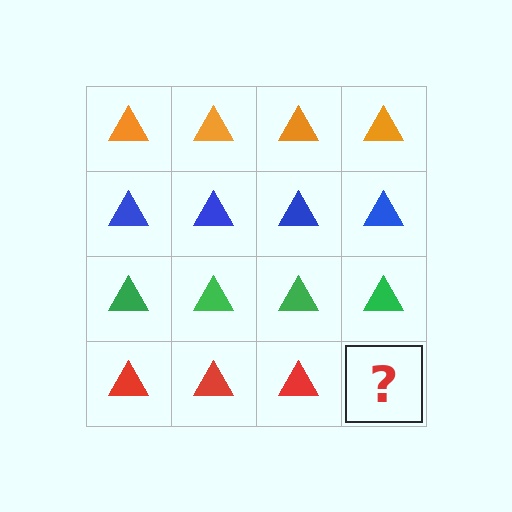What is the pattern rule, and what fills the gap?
The rule is that each row has a consistent color. The gap should be filled with a red triangle.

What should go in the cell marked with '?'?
The missing cell should contain a red triangle.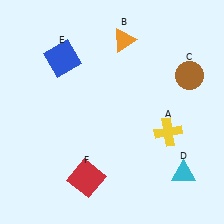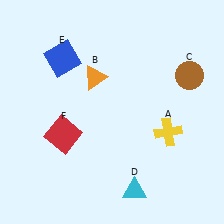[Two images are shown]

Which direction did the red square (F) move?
The red square (F) moved up.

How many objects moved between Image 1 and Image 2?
3 objects moved between the two images.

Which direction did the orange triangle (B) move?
The orange triangle (B) moved down.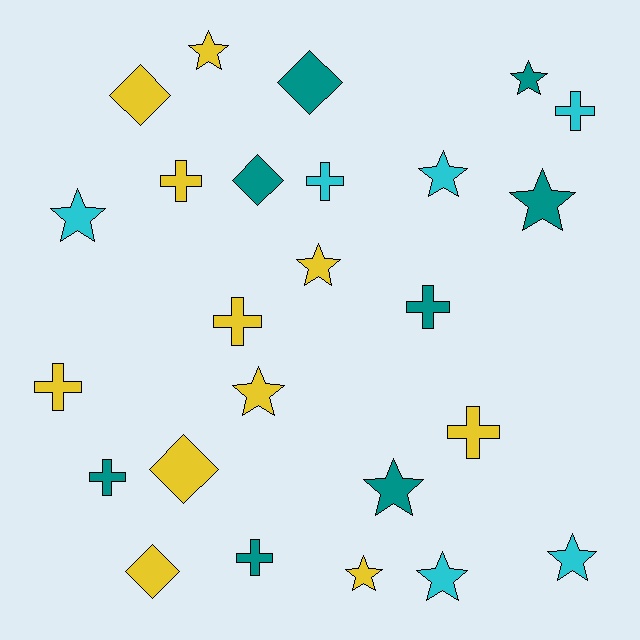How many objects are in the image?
There are 25 objects.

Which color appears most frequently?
Yellow, with 11 objects.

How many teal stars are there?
There are 3 teal stars.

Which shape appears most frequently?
Star, with 11 objects.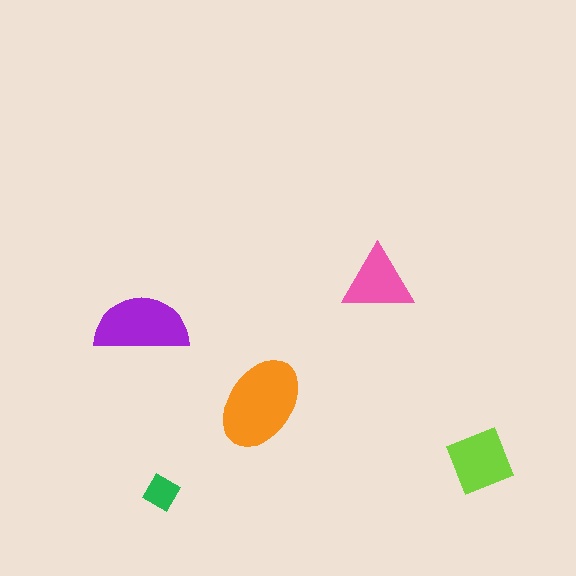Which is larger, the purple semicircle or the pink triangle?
The purple semicircle.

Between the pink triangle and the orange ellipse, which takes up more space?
The orange ellipse.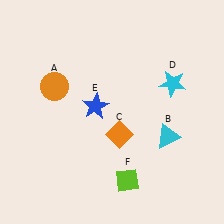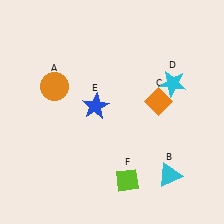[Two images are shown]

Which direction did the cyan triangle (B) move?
The cyan triangle (B) moved down.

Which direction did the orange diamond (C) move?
The orange diamond (C) moved right.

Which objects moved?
The objects that moved are: the cyan triangle (B), the orange diamond (C).